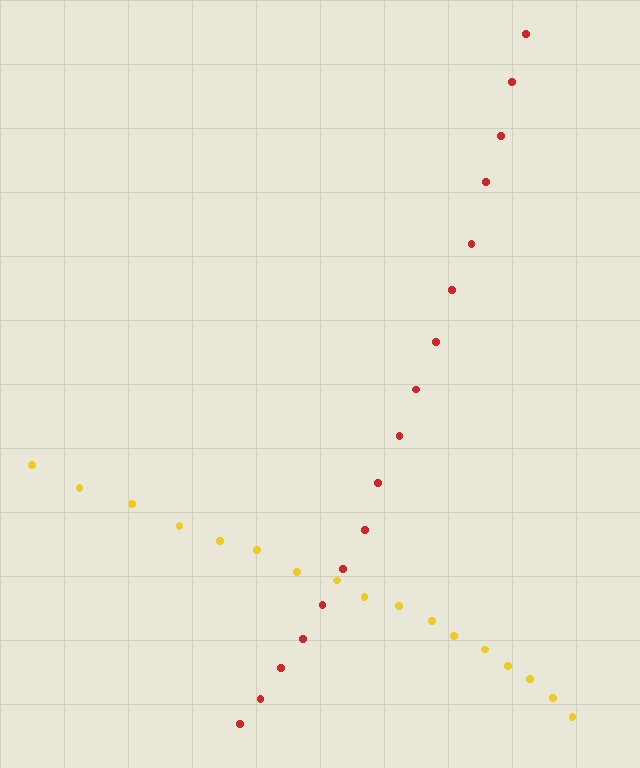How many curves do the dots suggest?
There are 2 distinct paths.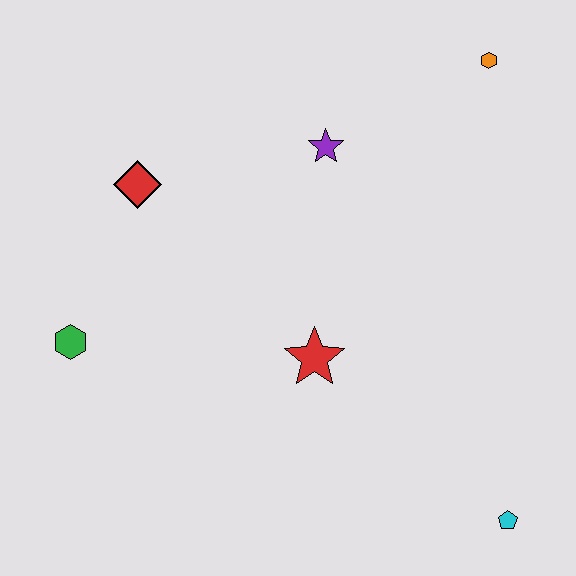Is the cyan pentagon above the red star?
No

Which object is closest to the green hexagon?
The red diamond is closest to the green hexagon.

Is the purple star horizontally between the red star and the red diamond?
No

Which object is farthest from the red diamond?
The cyan pentagon is farthest from the red diamond.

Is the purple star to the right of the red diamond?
Yes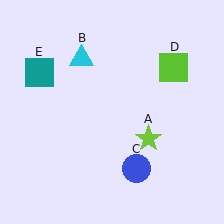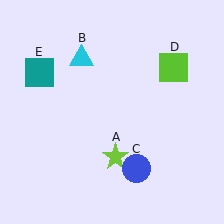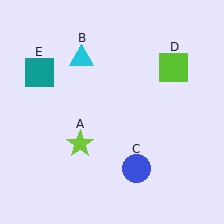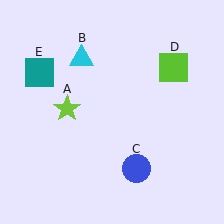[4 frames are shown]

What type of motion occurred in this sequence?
The lime star (object A) rotated clockwise around the center of the scene.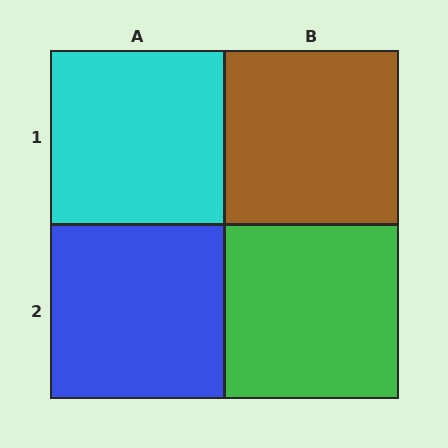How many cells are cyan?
1 cell is cyan.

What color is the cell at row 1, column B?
Brown.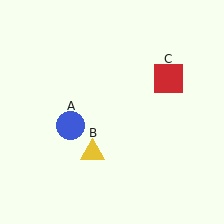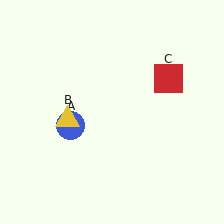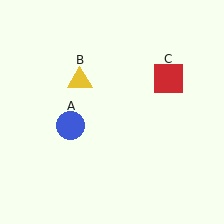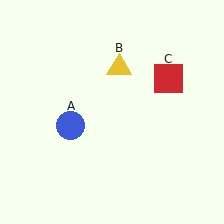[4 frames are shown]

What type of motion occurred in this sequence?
The yellow triangle (object B) rotated clockwise around the center of the scene.